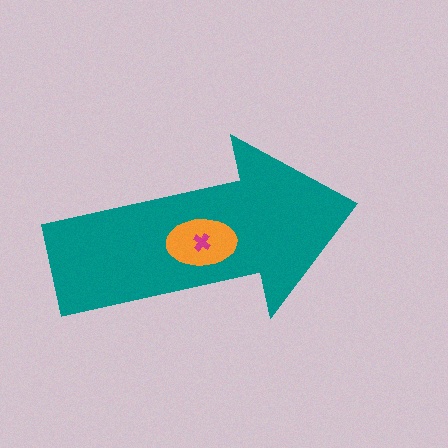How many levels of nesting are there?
3.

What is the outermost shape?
The teal arrow.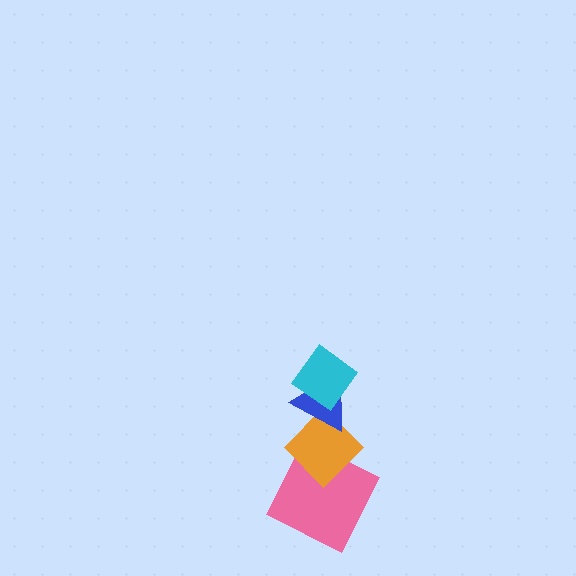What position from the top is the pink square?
The pink square is 4th from the top.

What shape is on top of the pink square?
The orange diamond is on top of the pink square.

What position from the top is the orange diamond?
The orange diamond is 3rd from the top.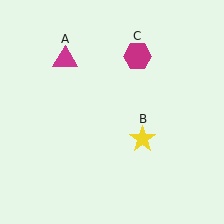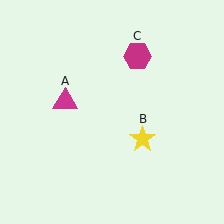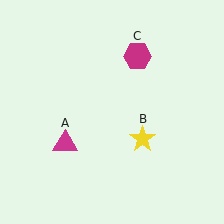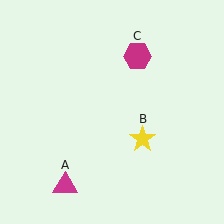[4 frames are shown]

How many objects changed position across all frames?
1 object changed position: magenta triangle (object A).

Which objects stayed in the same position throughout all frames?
Yellow star (object B) and magenta hexagon (object C) remained stationary.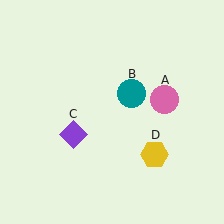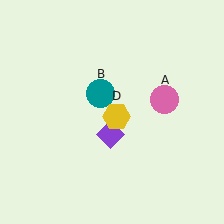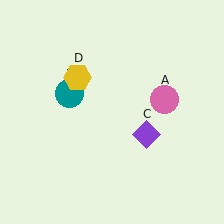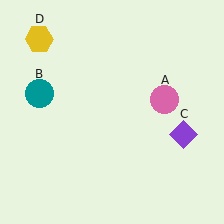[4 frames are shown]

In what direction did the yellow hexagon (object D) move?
The yellow hexagon (object D) moved up and to the left.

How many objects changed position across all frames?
3 objects changed position: teal circle (object B), purple diamond (object C), yellow hexagon (object D).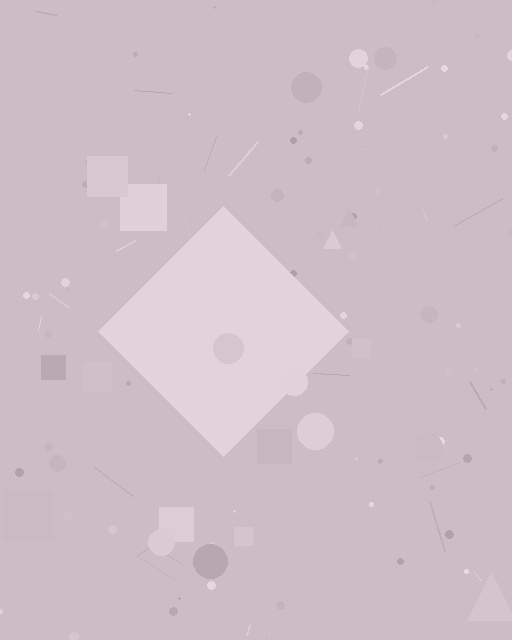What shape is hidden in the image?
A diamond is hidden in the image.